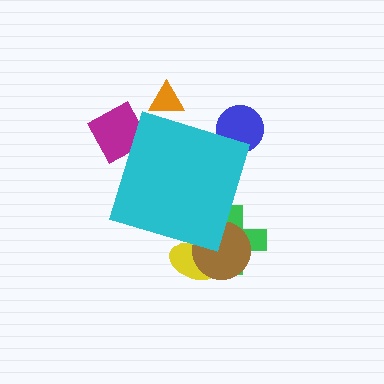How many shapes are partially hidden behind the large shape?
6 shapes are partially hidden.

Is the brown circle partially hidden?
Yes, the brown circle is partially hidden behind the cyan diamond.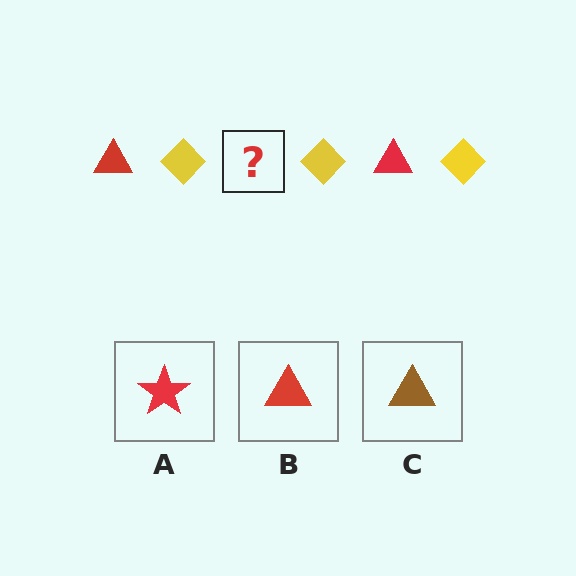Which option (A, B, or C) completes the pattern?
B.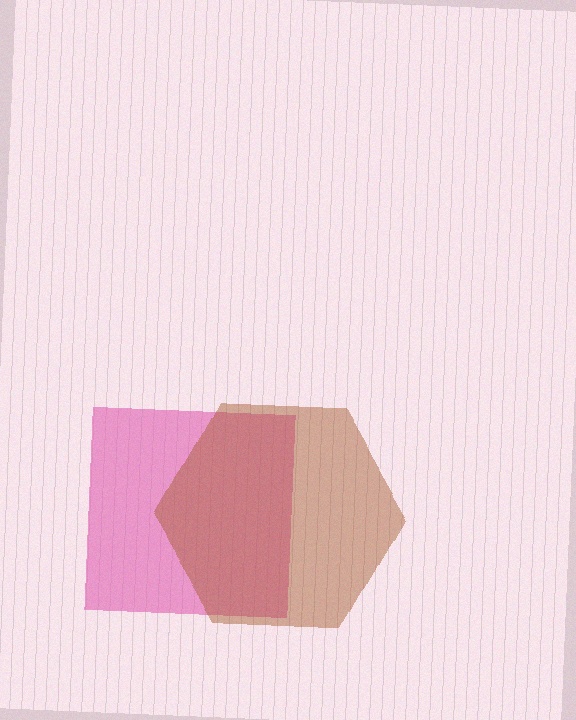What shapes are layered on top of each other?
The layered shapes are: a pink square, a brown hexagon.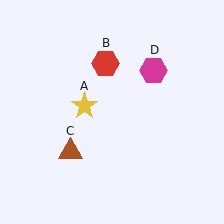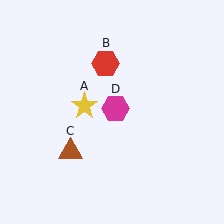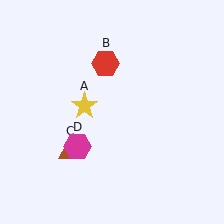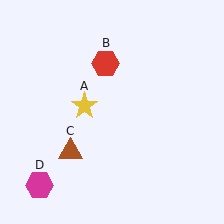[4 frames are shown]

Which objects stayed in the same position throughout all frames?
Yellow star (object A) and red hexagon (object B) and brown triangle (object C) remained stationary.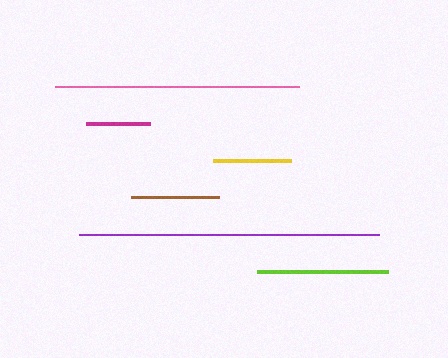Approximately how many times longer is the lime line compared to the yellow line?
The lime line is approximately 1.7 times the length of the yellow line.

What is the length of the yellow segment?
The yellow segment is approximately 78 pixels long.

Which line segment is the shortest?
The magenta line is the shortest at approximately 64 pixels.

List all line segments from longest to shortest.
From longest to shortest: purple, pink, lime, brown, yellow, magenta.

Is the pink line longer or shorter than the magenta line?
The pink line is longer than the magenta line.